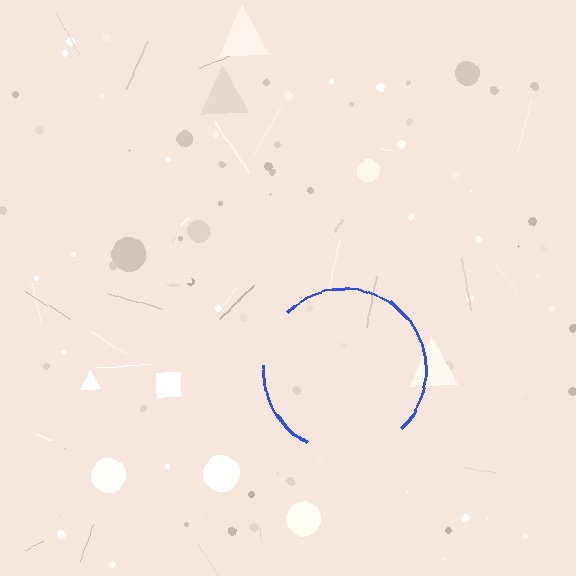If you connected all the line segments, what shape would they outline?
They would outline a circle.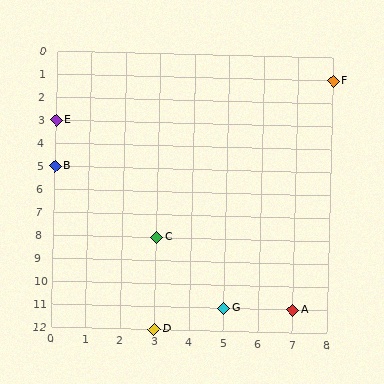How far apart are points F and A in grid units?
Points F and A are 1 column and 10 rows apart (about 10.0 grid units diagonally).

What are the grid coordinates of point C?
Point C is at grid coordinates (3, 8).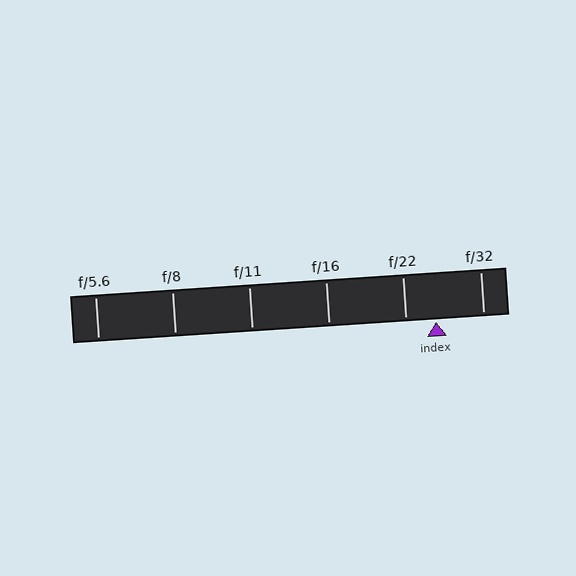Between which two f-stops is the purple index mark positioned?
The index mark is between f/22 and f/32.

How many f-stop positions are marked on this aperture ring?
There are 6 f-stop positions marked.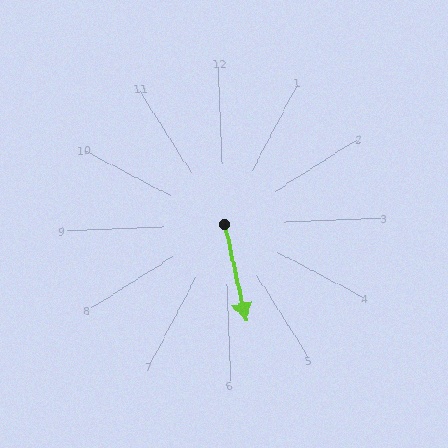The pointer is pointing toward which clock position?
Roughly 6 o'clock.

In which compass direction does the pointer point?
South.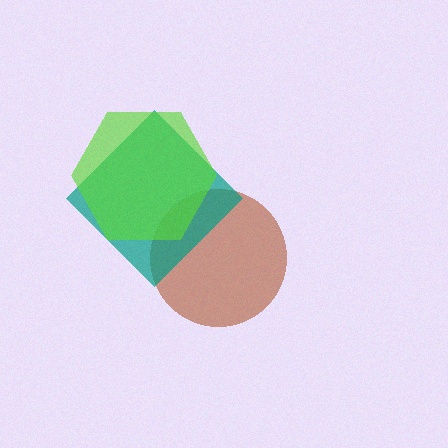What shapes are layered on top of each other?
The layered shapes are: a brown circle, a teal diamond, a lime hexagon.